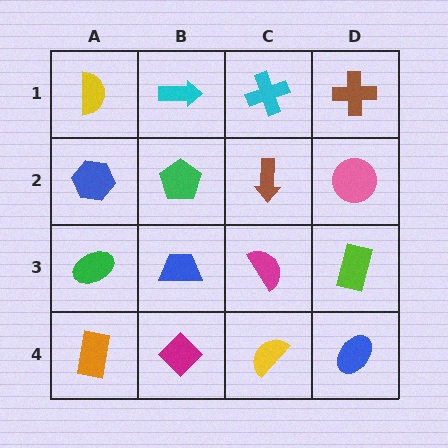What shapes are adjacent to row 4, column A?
A green ellipse (row 3, column A), a magenta diamond (row 4, column B).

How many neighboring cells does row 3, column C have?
4.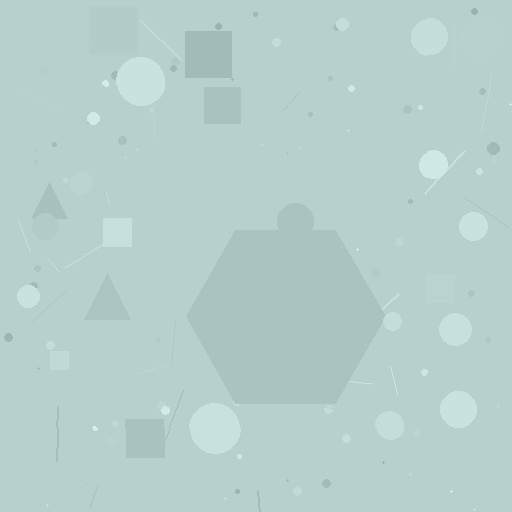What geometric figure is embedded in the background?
A hexagon is embedded in the background.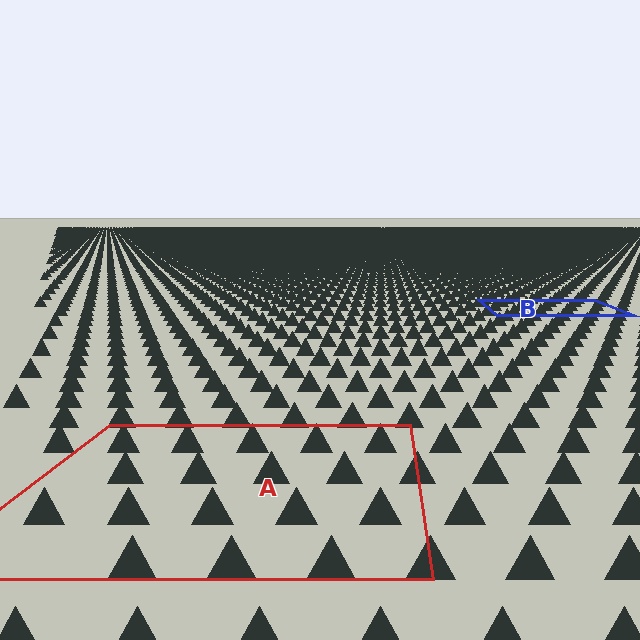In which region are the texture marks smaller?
The texture marks are smaller in region B, because it is farther away.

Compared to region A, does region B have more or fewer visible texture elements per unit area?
Region B has more texture elements per unit area — they are packed more densely because it is farther away.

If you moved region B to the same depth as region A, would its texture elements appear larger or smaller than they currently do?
They would appear larger. At a closer depth, the same texture elements are projected at a bigger on-screen size.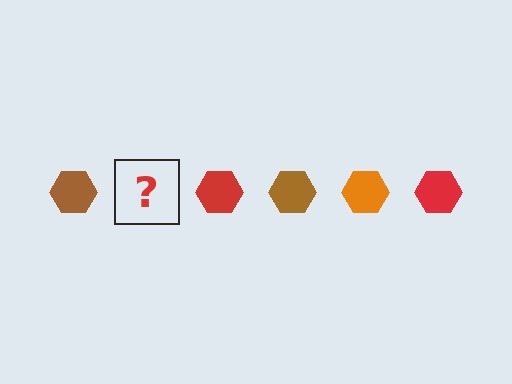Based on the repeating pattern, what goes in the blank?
The blank should be an orange hexagon.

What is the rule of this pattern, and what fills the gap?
The rule is that the pattern cycles through brown, orange, red hexagons. The gap should be filled with an orange hexagon.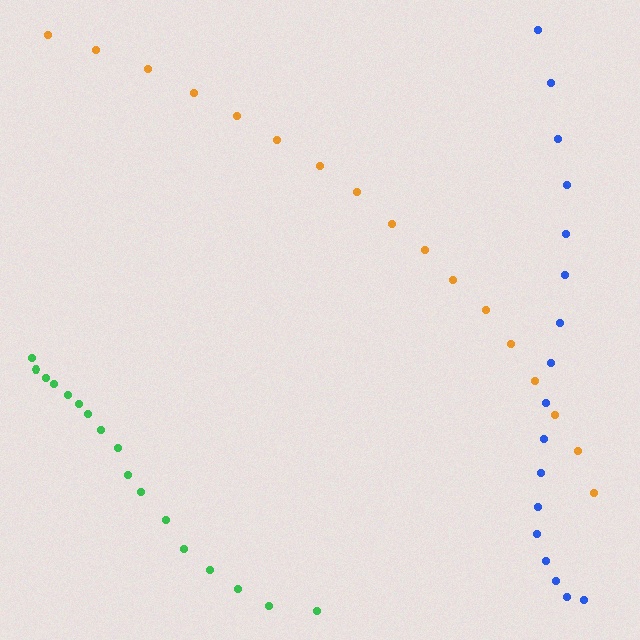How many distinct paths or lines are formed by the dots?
There are 3 distinct paths.